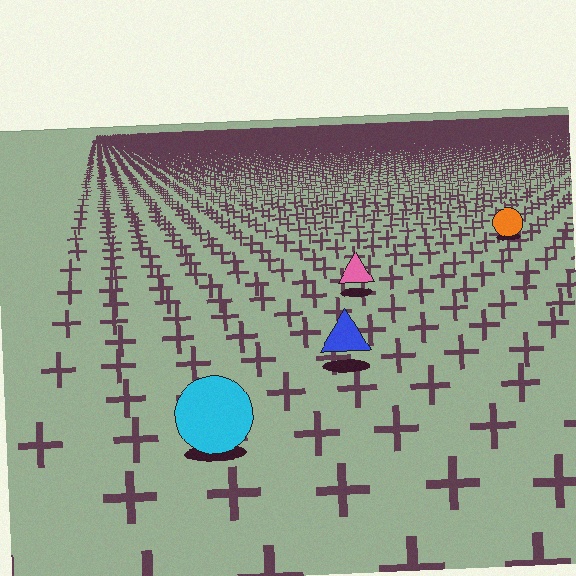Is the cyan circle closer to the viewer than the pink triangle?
Yes. The cyan circle is closer — you can tell from the texture gradient: the ground texture is coarser near it.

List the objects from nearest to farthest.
From nearest to farthest: the cyan circle, the blue triangle, the pink triangle, the orange circle.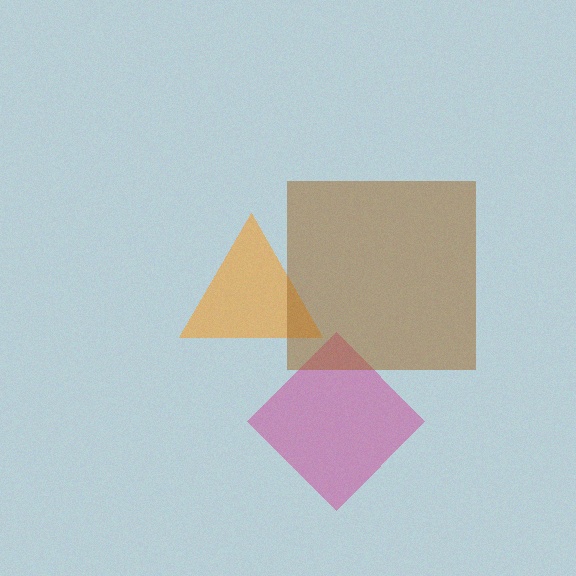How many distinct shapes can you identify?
There are 3 distinct shapes: an orange triangle, a magenta diamond, a brown square.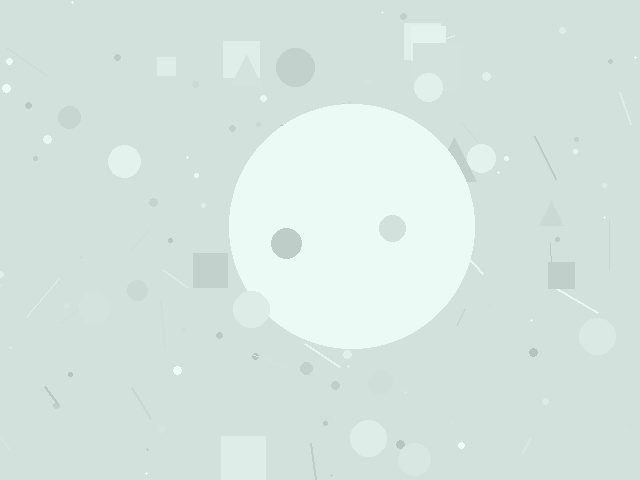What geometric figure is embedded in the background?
A circle is embedded in the background.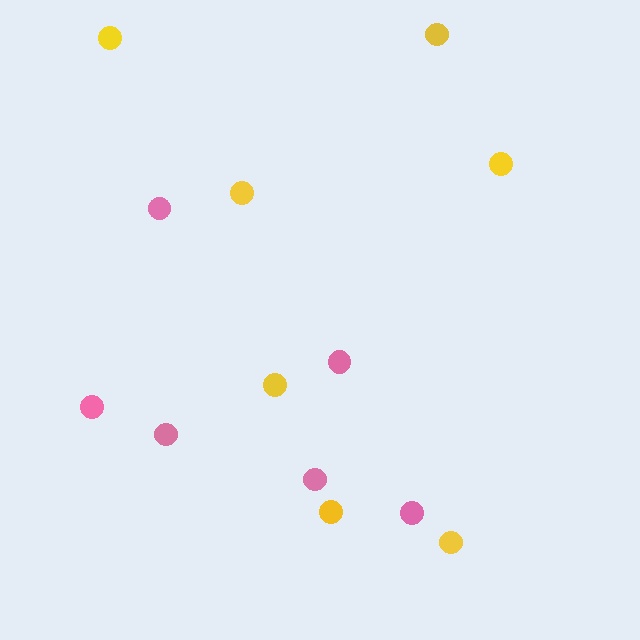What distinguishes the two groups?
There are 2 groups: one group of yellow circles (7) and one group of pink circles (6).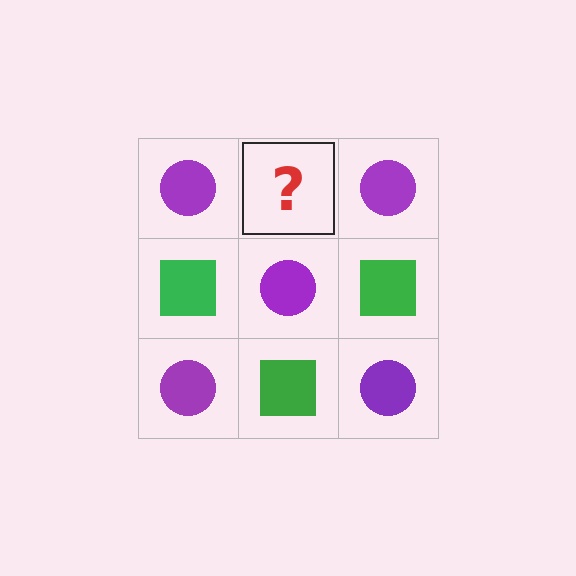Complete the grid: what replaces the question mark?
The question mark should be replaced with a green square.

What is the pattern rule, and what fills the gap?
The rule is that it alternates purple circle and green square in a checkerboard pattern. The gap should be filled with a green square.